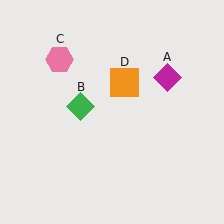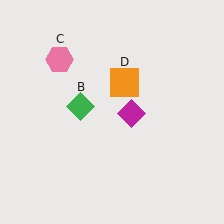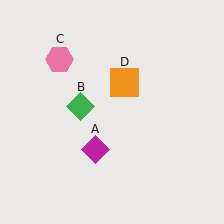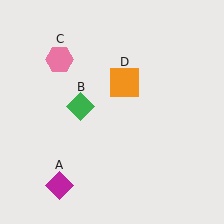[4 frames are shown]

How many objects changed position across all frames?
1 object changed position: magenta diamond (object A).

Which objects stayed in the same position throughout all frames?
Green diamond (object B) and pink hexagon (object C) and orange square (object D) remained stationary.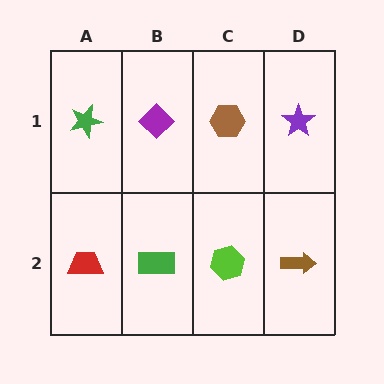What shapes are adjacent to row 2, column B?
A purple diamond (row 1, column B), a red trapezoid (row 2, column A), a lime hexagon (row 2, column C).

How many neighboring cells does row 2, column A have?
2.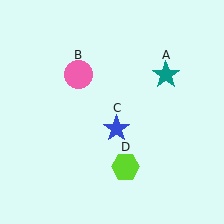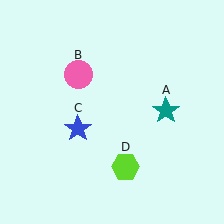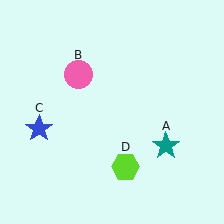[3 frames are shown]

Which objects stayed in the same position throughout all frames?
Pink circle (object B) and lime hexagon (object D) remained stationary.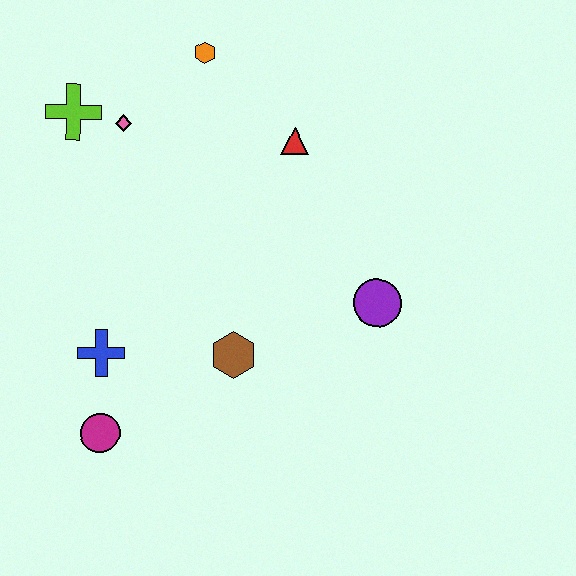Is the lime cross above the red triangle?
Yes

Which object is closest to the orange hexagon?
The pink diamond is closest to the orange hexagon.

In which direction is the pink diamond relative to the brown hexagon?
The pink diamond is above the brown hexagon.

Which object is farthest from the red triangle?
The magenta circle is farthest from the red triangle.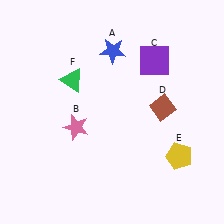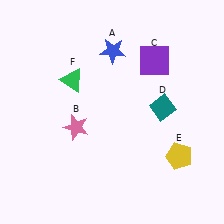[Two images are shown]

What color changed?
The diamond (D) changed from brown in Image 1 to teal in Image 2.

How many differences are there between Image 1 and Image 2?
There is 1 difference between the two images.